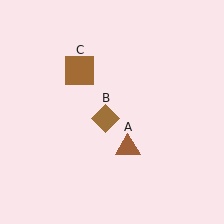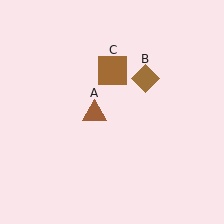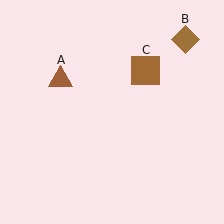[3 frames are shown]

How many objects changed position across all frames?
3 objects changed position: brown triangle (object A), brown diamond (object B), brown square (object C).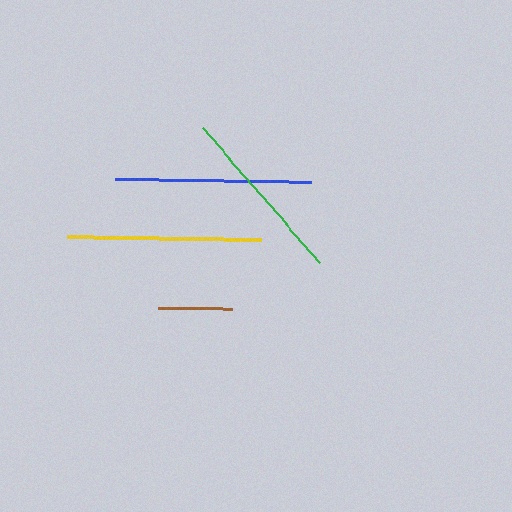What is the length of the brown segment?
The brown segment is approximately 74 pixels long.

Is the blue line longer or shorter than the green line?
The blue line is longer than the green line.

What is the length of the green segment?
The green segment is approximately 178 pixels long.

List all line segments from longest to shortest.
From longest to shortest: blue, yellow, green, brown.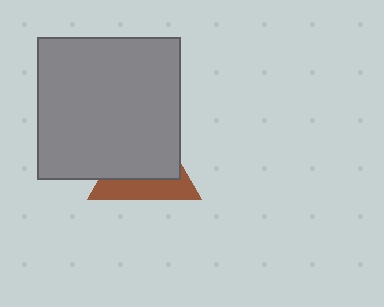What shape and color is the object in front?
The object in front is a gray square.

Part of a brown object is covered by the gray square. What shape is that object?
It is a triangle.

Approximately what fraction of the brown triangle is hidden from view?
Roughly 63% of the brown triangle is hidden behind the gray square.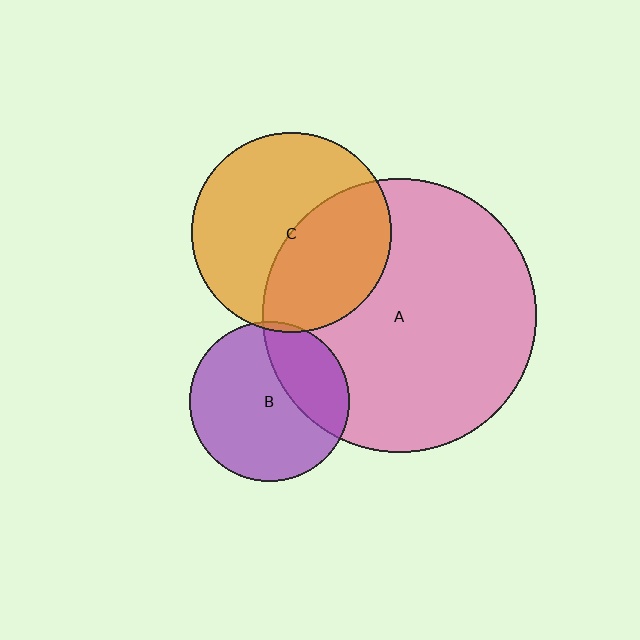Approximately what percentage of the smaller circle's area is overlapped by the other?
Approximately 5%.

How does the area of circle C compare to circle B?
Approximately 1.6 times.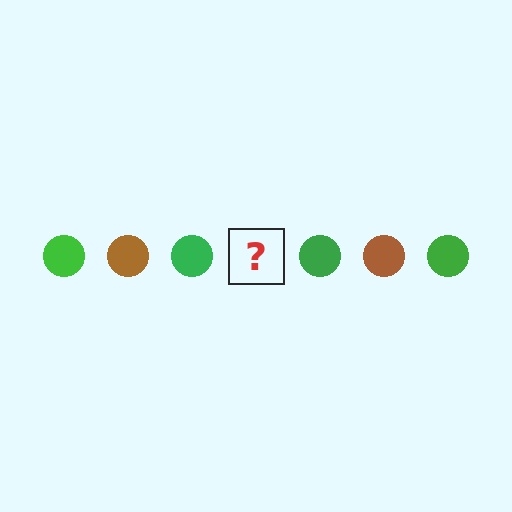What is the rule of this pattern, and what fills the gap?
The rule is that the pattern cycles through green, brown circles. The gap should be filled with a brown circle.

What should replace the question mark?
The question mark should be replaced with a brown circle.